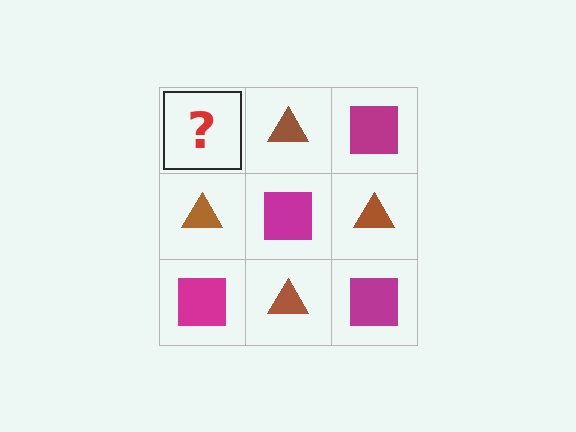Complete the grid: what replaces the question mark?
The question mark should be replaced with a magenta square.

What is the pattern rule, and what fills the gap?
The rule is that it alternates magenta square and brown triangle in a checkerboard pattern. The gap should be filled with a magenta square.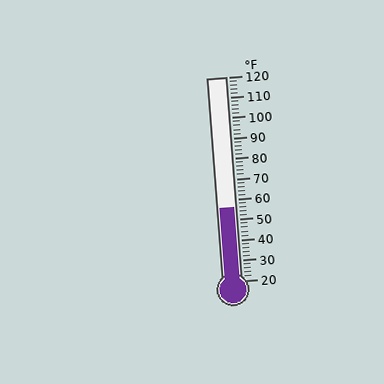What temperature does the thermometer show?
The thermometer shows approximately 56°F.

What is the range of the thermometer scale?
The thermometer scale ranges from 20°F to 120°F.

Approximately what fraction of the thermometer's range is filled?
The thermometer is filled to approximately 35% of its range.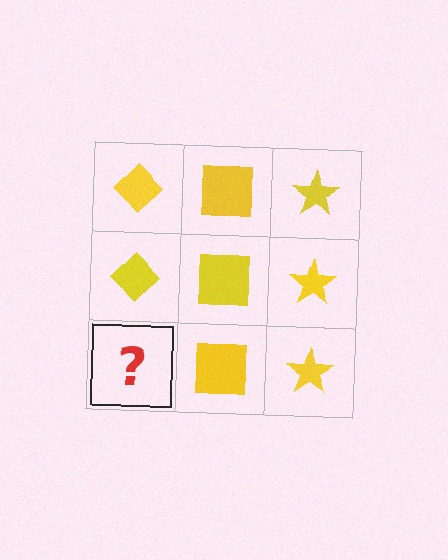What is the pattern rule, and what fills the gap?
The rule is that each column has a consistent shape. The gap should be filled with a yellow diamond.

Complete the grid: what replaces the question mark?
The question mark should be replaced with a yellow diamond.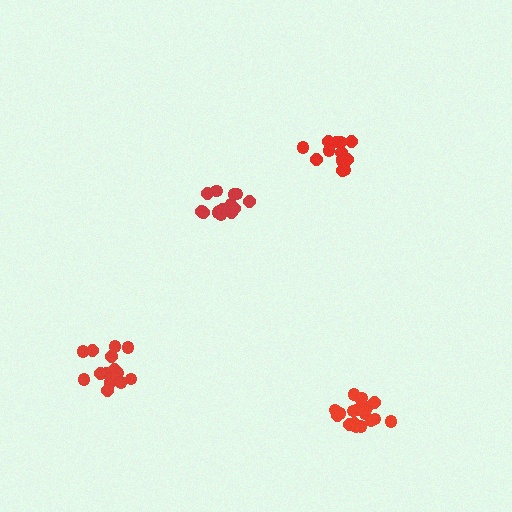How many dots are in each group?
Group 1: 15 dots, Group 2: 18 dots, Group 3: 15 dots, Group 4: 13 dots (61 total).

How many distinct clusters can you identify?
There are 4 distinct clusters.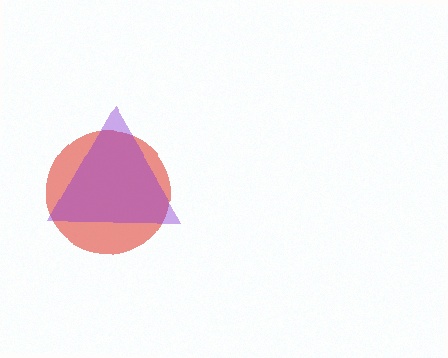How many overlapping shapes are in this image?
There are 2 overlapping shapes in the image.